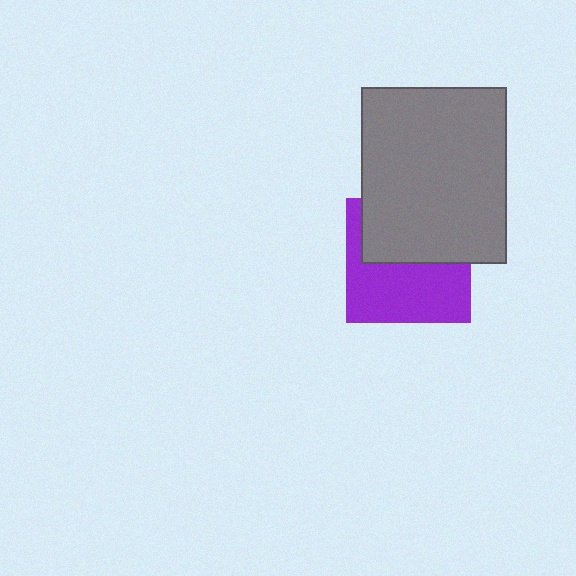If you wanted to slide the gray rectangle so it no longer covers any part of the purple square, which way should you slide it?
Slide it up — that is the most direct way to separate the two shapes.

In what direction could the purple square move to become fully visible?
The purple square could move down. That would shift it out from behind the gray rectangle entirely.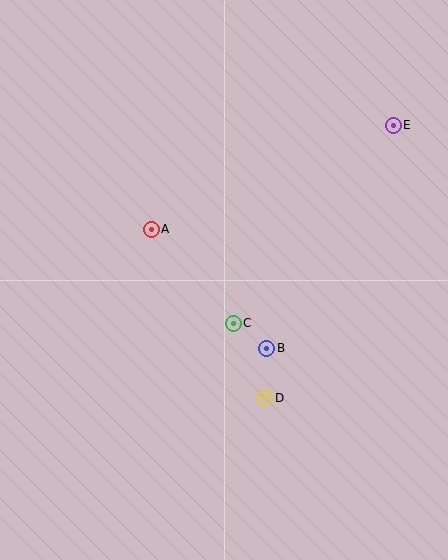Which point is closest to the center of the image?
Point C at (233, 323) is closest to the center.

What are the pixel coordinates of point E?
Point E is at (393, 125).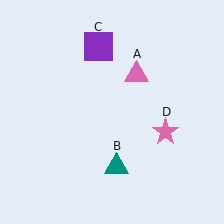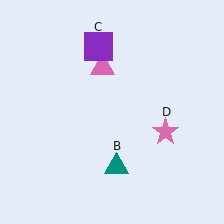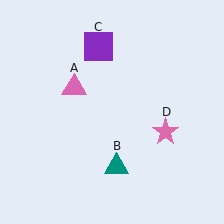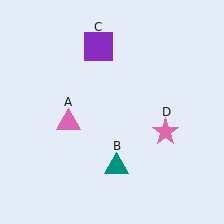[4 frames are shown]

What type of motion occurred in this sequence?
The pink triangle (object A) rotated counterclockwise around the center of the scene.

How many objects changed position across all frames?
1 object changed position: pink triangle (object A).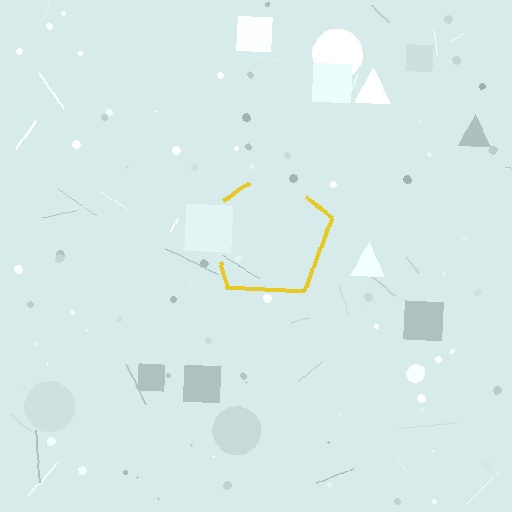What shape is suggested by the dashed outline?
The dashed outline suggests a pentagon.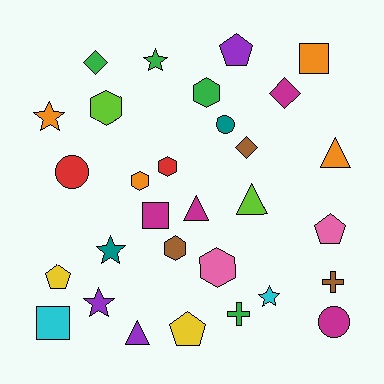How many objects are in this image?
There are 30 objects.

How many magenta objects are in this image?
There are 4 magenta objects.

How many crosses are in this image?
There are 2 crosses.